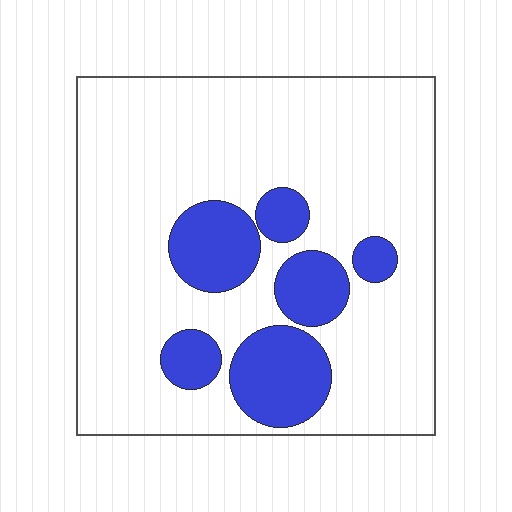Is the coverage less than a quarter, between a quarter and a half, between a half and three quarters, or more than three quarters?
Less than a quarter.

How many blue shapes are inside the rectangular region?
6.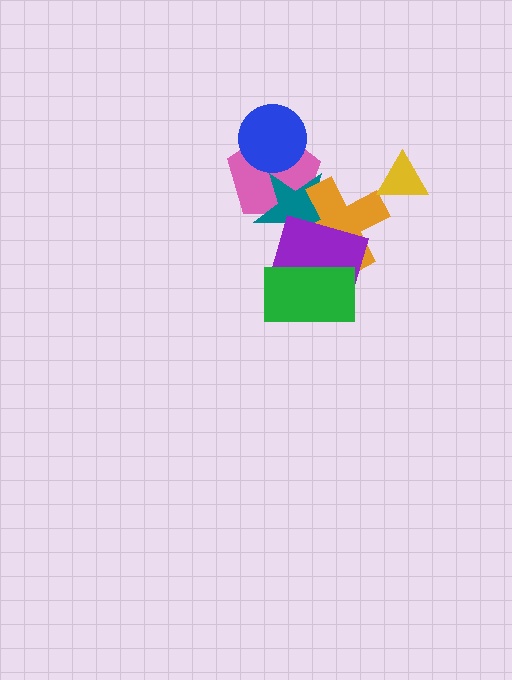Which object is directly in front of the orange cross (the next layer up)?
The purple square is directly in front of the orange cross.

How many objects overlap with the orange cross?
4 objects overlap with the orange cross.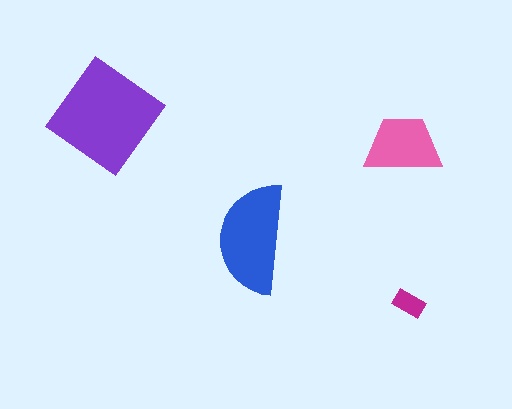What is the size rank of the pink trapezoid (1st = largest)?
3rd.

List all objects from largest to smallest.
The purple diamond, the blue semicircle, the pink trapezoid, the magenta rectangle.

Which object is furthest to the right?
The magenta rectangle is rightmost.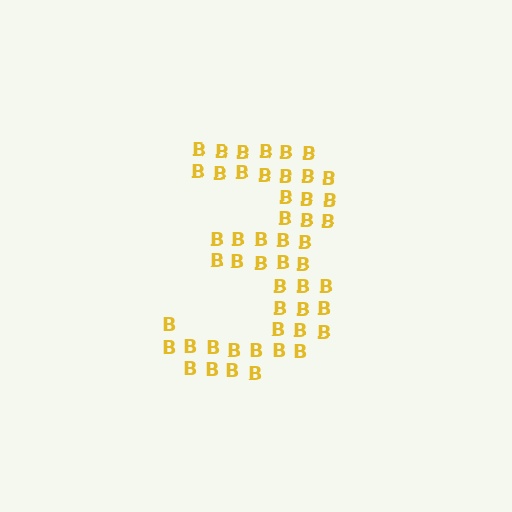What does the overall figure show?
The overall figure shows the digit 3.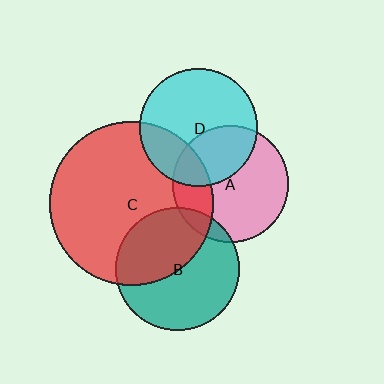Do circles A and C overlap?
Yes.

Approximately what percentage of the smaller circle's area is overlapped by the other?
Approximately 25%.